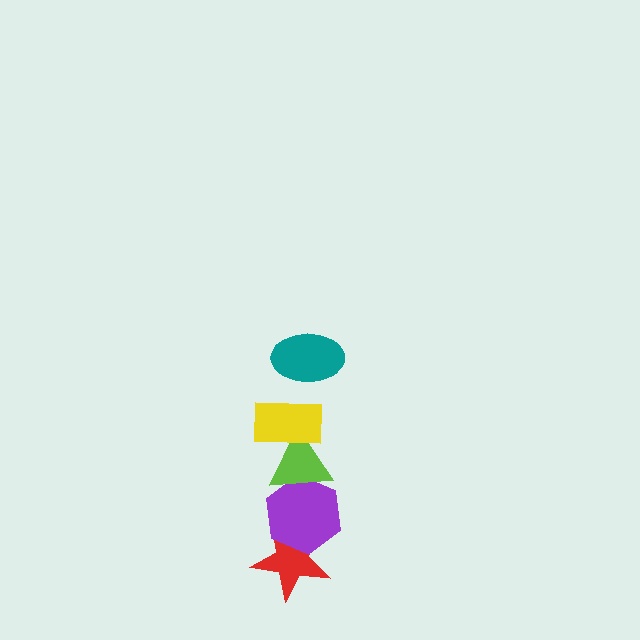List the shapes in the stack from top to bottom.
From top to bottom: the teal ellipse, the yellow rectangle, the lime triangle, the purple hexagon, the red star.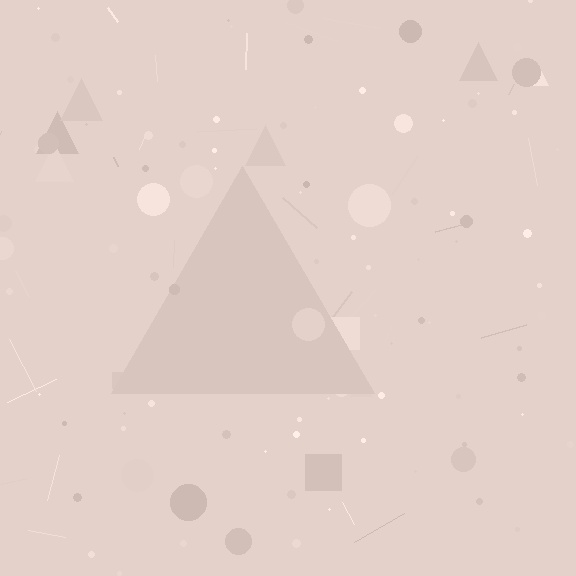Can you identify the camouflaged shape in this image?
The camouflaged shape is a triangle.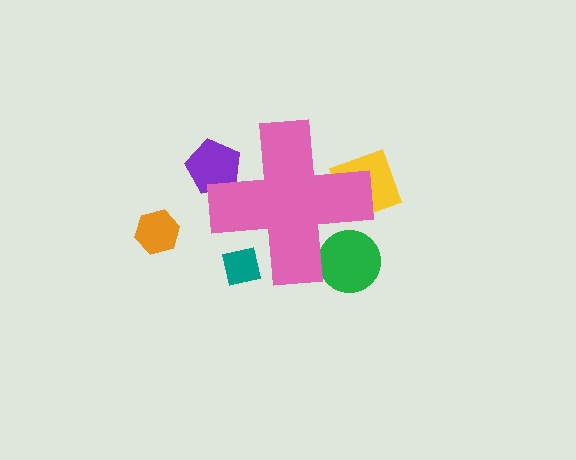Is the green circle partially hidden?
Yes, the green circle is partially hidden behind the pink cross.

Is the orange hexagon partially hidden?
No, the orange hexagon is fully visible.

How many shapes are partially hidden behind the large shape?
4 shapes are partially hidden.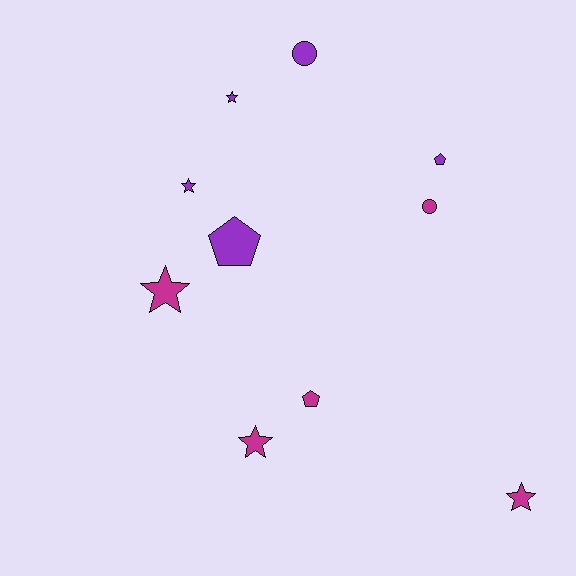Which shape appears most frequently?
Star, with 5 objects.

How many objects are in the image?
There are 10 objects.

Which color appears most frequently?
Purple, with 5 objects.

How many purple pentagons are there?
There are 2 purple pentagons.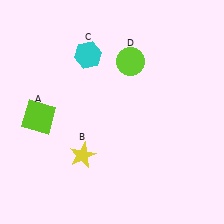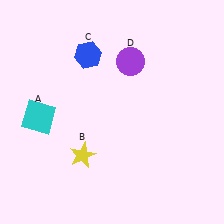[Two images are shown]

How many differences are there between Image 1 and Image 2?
There are 3 differences between the two images.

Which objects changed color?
A changed from lime to cyan. C changed from cyan to blue. D changed from lime to purple.